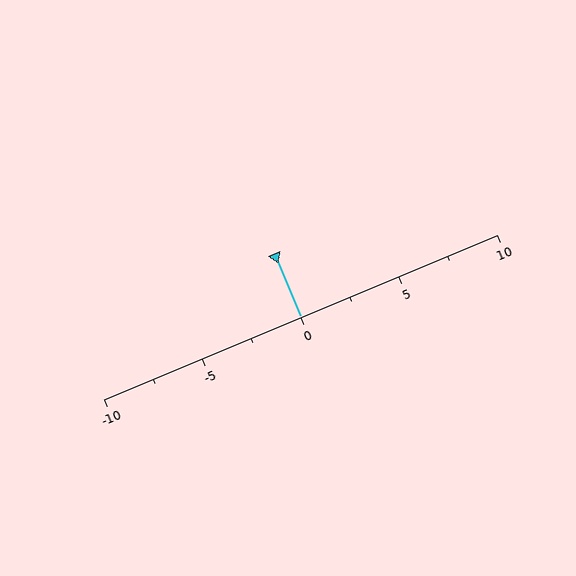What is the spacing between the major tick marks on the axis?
The major ticks are spaced 5 apart.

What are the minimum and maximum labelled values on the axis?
The axis runs from -10 to 10.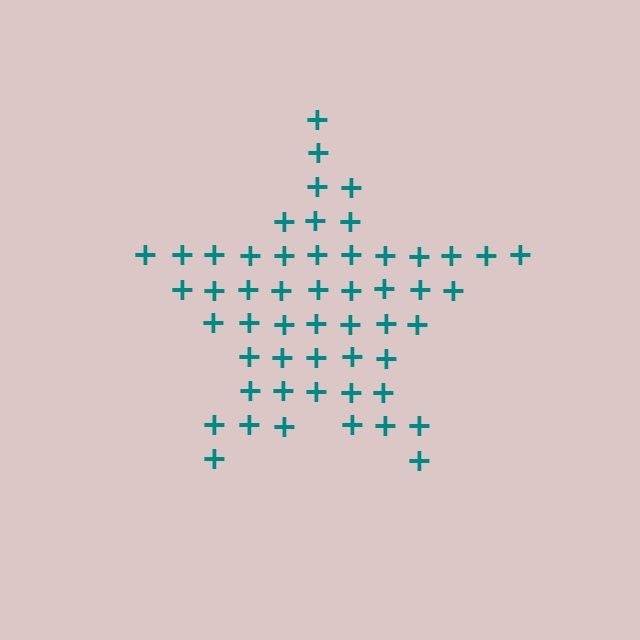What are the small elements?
The small elements are plus signs.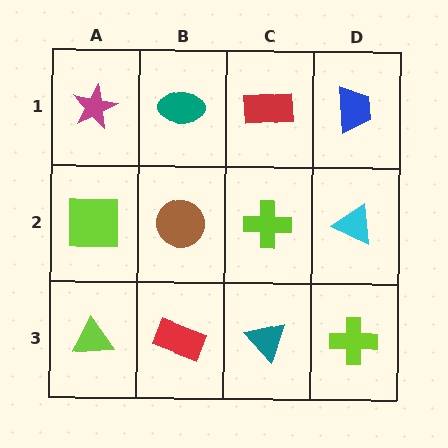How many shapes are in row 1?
4 shapes.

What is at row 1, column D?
A blue trapezoid.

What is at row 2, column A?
A lime square.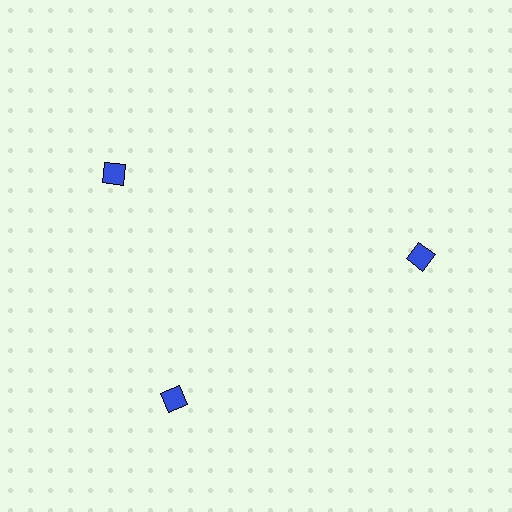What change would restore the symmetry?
The symmetry would be restored by rotating it back into even spacing with its neighbors so that all 3 diamonds sit at equal angles and equal distance from the center.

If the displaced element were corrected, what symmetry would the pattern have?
It would have 3-fold rotational symmetry — the pattern would map onto itself every 120 degrees.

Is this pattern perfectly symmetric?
No. The 3 blue diamonds are arranged in a ring, but one element near the 11 o'clock position is rotated out of alignment along the ring, breaking the 3-fold rotational symmetry.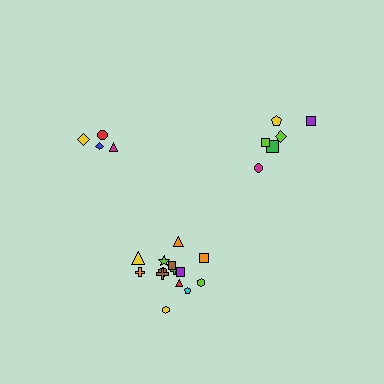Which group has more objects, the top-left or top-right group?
The top-right group.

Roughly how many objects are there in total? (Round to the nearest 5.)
Roughly 25 objects in total.